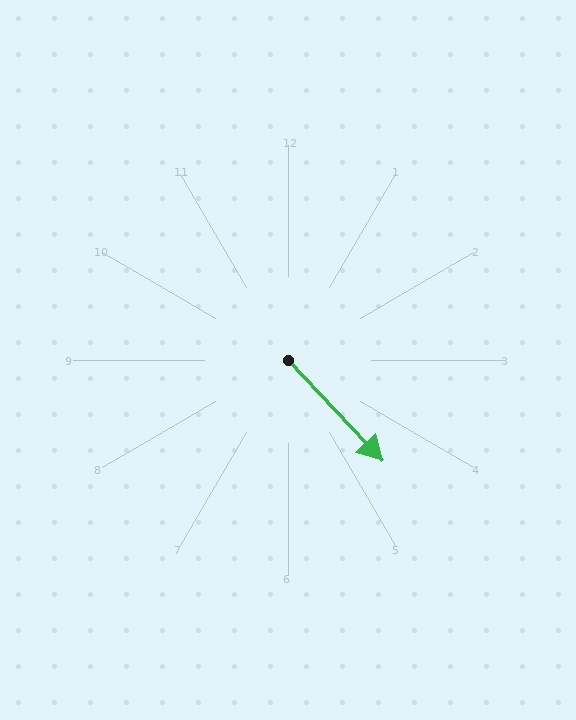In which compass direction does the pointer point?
Southeast.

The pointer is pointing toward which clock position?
Roughly 5 o'clock.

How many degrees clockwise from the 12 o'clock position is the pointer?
Approximately 137 degrees.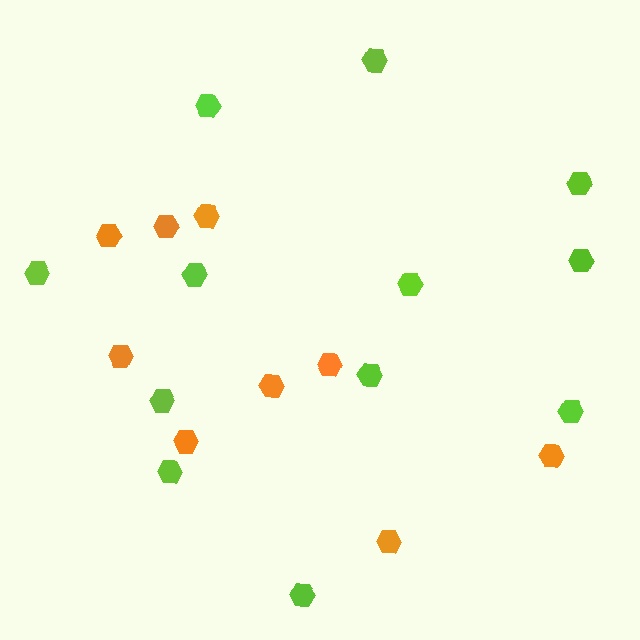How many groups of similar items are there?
There are 2 groups: one group of orange hexagons (9) and one group of lime hexagons (12).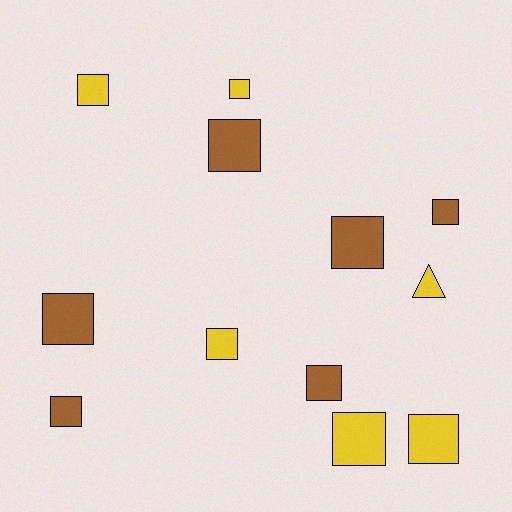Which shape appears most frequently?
Square, with 11 objects.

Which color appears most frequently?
Yellow, with 6 objects.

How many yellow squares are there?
There are 5 yellow squares.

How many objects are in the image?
There are 12 objects.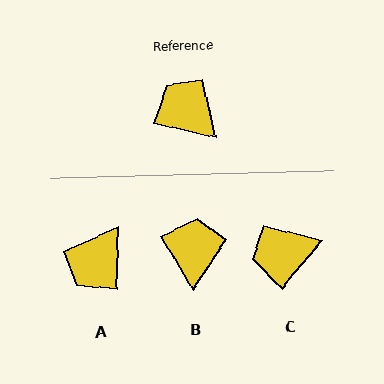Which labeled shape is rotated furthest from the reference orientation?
A, about 102 degrees away.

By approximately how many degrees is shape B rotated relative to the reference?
Approximately 46 degrees clockwise.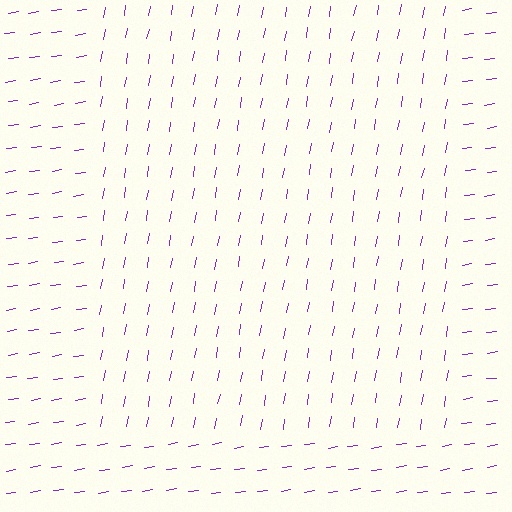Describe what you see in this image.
The image is filled with small purple line segments. A rectangle region in the image has lines oriented differently from the surrounding lines, creating a visible texture boundary.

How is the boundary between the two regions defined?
The boundary is defined purely by a change in line orientation (approximately 72 degrees difference). All lines are the same color and thickness.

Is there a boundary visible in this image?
Yes, there is a texture boundary formed by a change in line orientation.